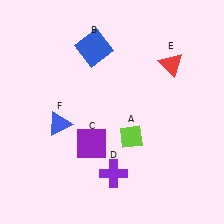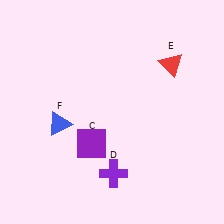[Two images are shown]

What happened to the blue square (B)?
The blue square (B) was removed in Image 2. It was in the top-left area of Image 1.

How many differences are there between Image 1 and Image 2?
There are 2 differences between the two images.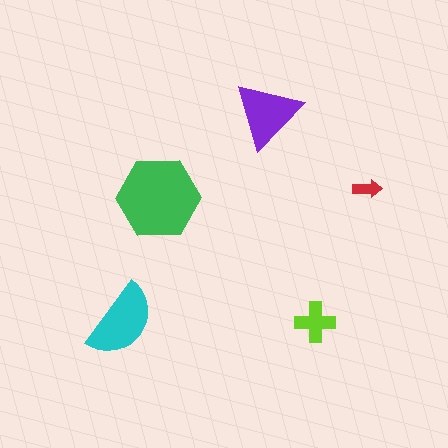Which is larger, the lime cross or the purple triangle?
The purple triangle.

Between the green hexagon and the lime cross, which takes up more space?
The green hexagon.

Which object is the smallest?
The red arrow.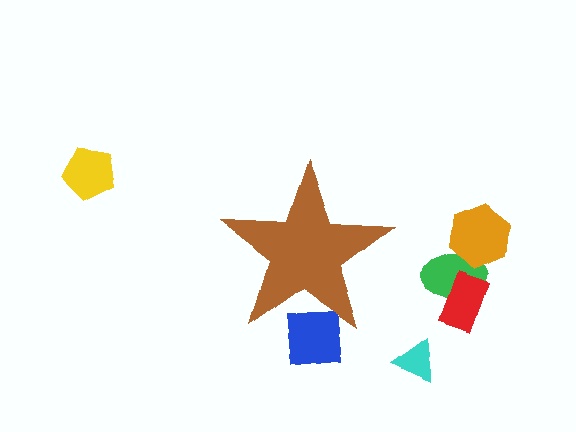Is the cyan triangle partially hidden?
No, the cyan triangle is fully visible.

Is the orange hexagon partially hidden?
No, the orange hexagon is fully visible.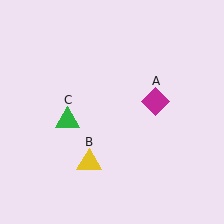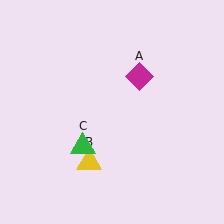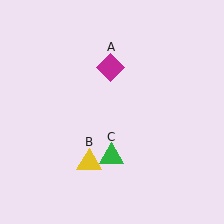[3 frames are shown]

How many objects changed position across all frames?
2 objects changed position: magenta diamond (object A), green triangle (object C).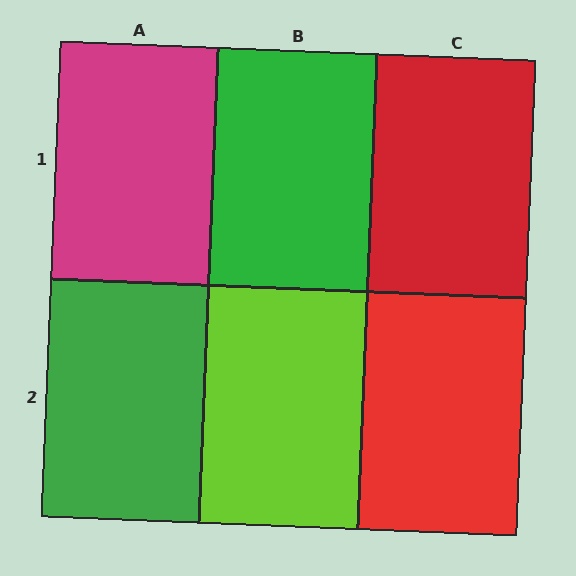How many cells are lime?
1 cell is lime.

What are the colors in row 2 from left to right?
Green, lime, red.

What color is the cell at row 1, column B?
Green.